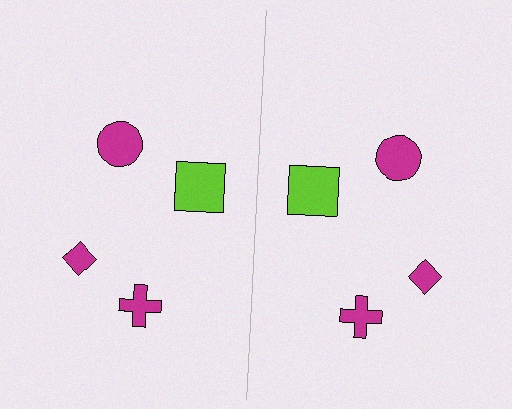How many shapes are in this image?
There are 8 shapes in this image.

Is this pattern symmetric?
Yes, this pattern has bilateral (reflection) symmetry.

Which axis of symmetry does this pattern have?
The pattern has a vertical axis of symmetry running through the center of the image.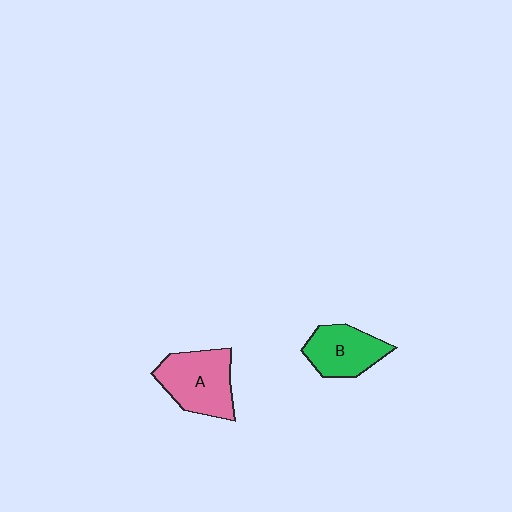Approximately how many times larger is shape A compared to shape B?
Approximately 1.2 times.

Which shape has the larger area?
Shape A (pink).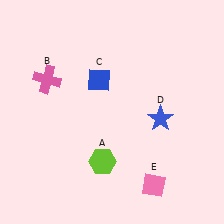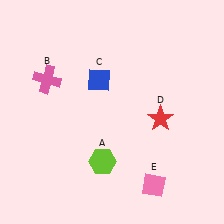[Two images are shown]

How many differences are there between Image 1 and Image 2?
There is 1 difference between the two images.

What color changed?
The star (D) changed from blue in Image 1 to red in Image 2.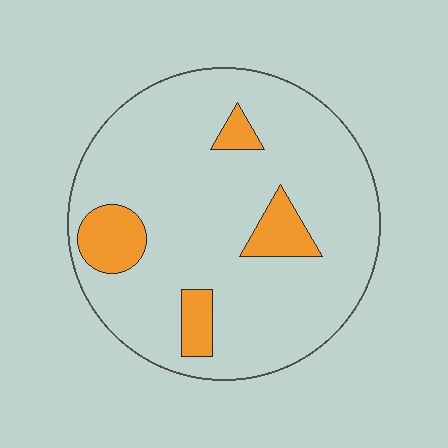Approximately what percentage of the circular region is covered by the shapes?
Approximately 15%.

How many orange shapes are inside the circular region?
4.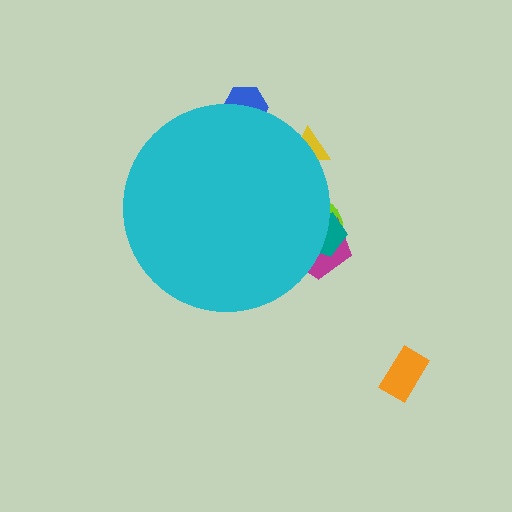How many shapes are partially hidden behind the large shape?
5 shapes are partially hidden.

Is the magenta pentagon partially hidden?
Yes, the magenta pentagon is partially hidden behind the cyan circle.